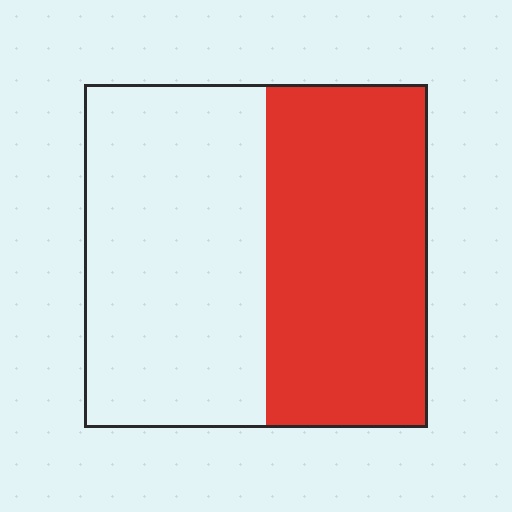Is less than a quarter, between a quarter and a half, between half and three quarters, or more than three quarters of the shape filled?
Between a quarter and a half.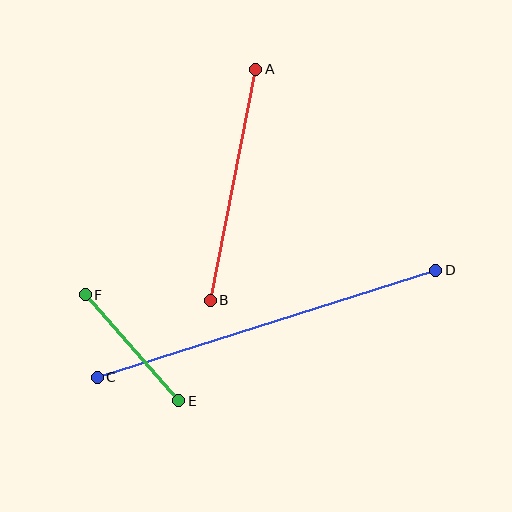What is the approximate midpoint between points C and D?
The midpoint is at approximately (267, 324) pixels.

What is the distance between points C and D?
The distance is approximately 355 pixels.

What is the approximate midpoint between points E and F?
The midpoint is at approximately (132, 348) pixels.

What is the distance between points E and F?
The distance is approximately 141 pixels.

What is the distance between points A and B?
The distance is approximately 235 pixels.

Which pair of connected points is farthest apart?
Points C and D are farthest apart.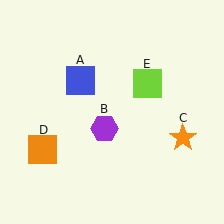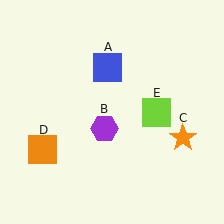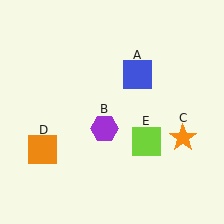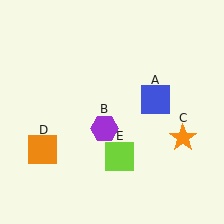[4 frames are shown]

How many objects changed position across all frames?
2 objects changed position: blue square (object A), lime square (object E).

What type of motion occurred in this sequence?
The blue square (object A), lime square (object E) rotated clockwise around the center of the scene.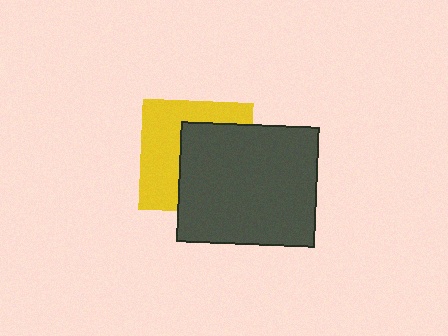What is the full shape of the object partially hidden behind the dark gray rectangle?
The partially hidden object is a yellow square.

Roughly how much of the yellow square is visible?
About half of it is visible (roughly 48%).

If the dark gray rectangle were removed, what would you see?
You would see the complete yellow square.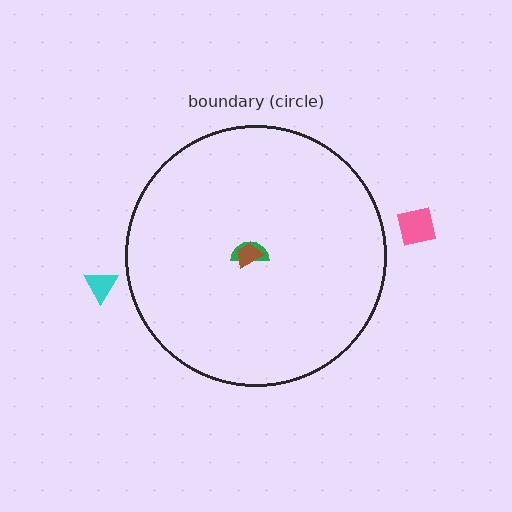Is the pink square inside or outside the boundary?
Outside.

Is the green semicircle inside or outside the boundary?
Inside.